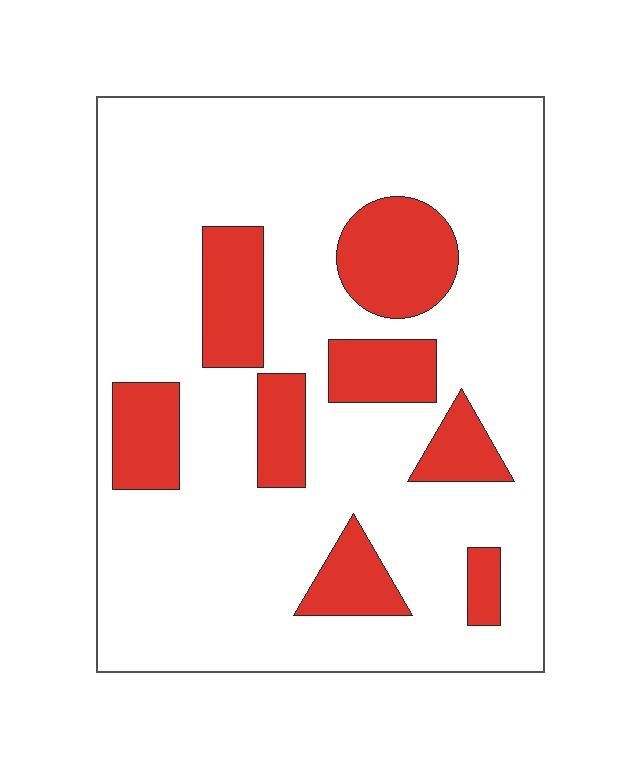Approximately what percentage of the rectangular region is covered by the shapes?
Approximately 20%.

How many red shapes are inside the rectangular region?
8.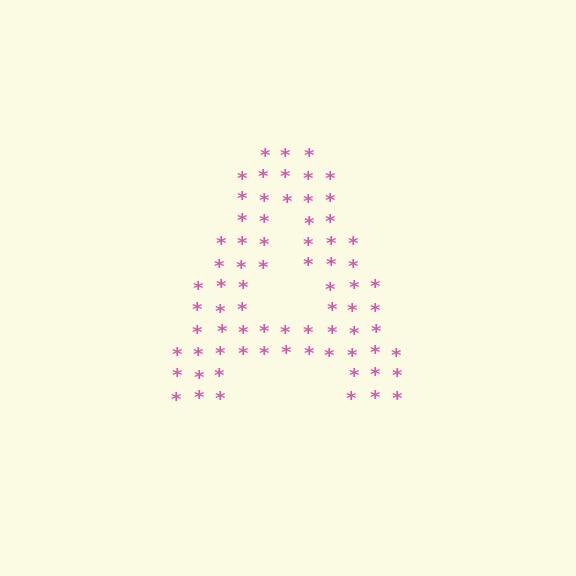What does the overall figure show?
The overall figure shows the letter A.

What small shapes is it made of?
It is made of small asterisks.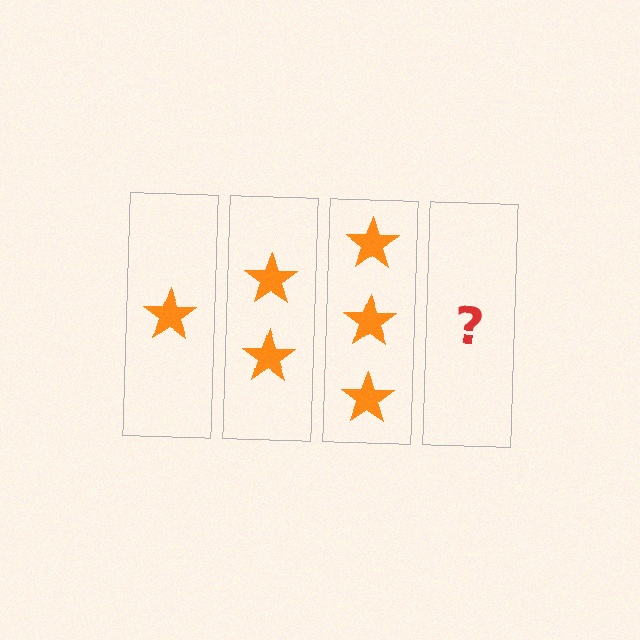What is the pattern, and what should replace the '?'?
The pattern is that each step adds one more star. The '?' should be 4 stars.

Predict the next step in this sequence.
The next step is 4 stars.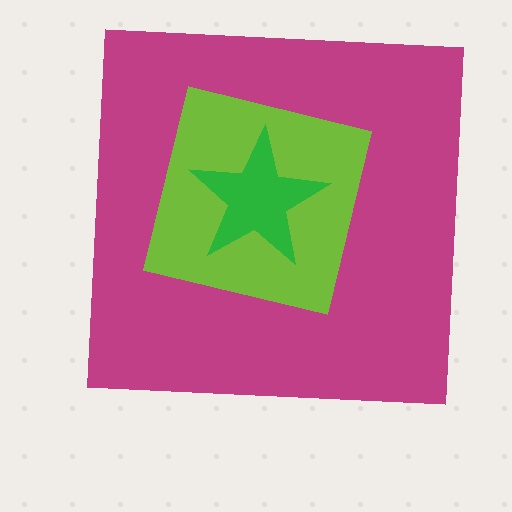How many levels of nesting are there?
3.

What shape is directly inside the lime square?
The green star.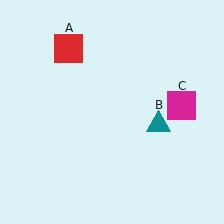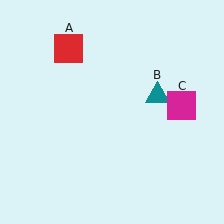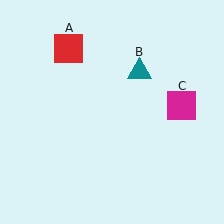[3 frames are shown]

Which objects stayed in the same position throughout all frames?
Red square (object A) and magenta square (object C) remained stationary.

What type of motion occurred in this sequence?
The teal triangle (object B) rotated counterclockwise around the center of the scene.